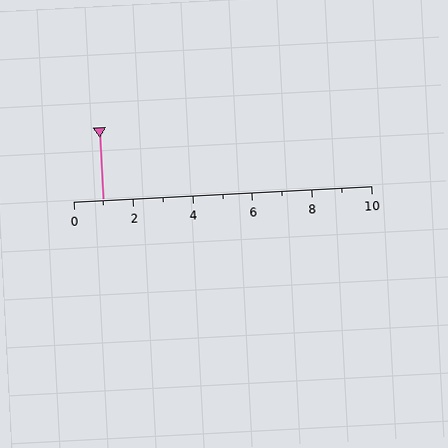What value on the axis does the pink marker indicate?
The marker indicates approximately 1.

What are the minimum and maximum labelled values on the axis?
The axis runs from 0 to 10.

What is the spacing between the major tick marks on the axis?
The major ticks are spaced 2 apart.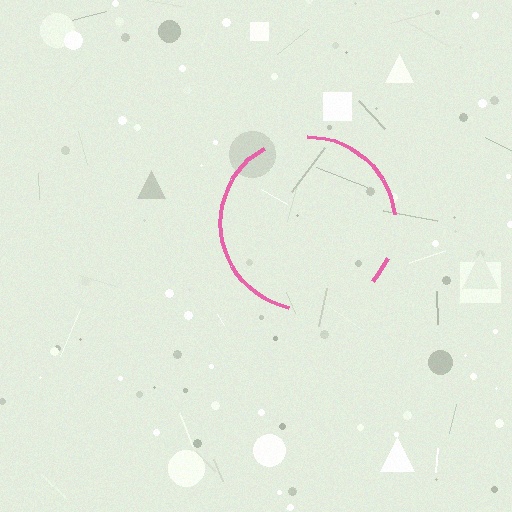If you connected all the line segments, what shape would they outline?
They would outline a circle.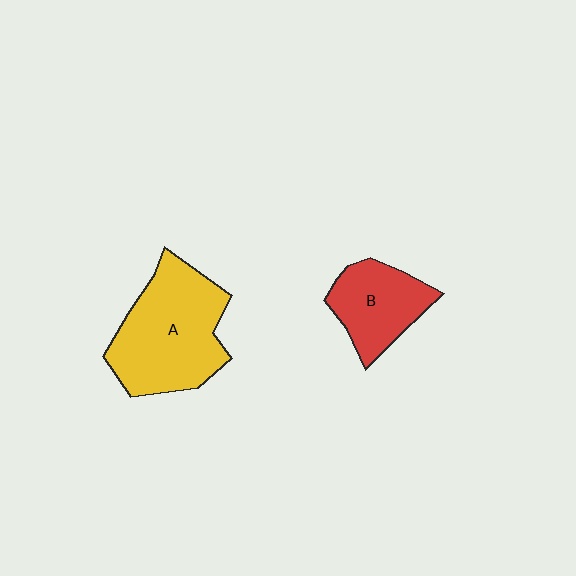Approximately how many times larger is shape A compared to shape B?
Approximately 1.7 times.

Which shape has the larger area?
Shape A (yellow).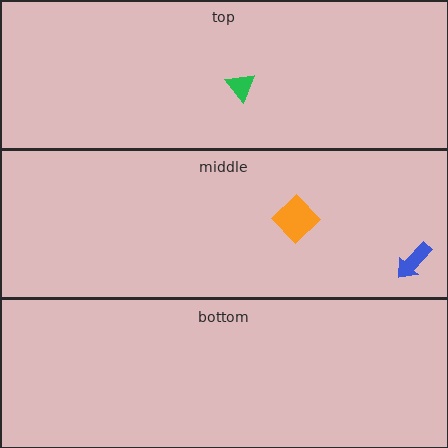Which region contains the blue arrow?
The middle region.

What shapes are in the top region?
The green triangle.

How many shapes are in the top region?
1.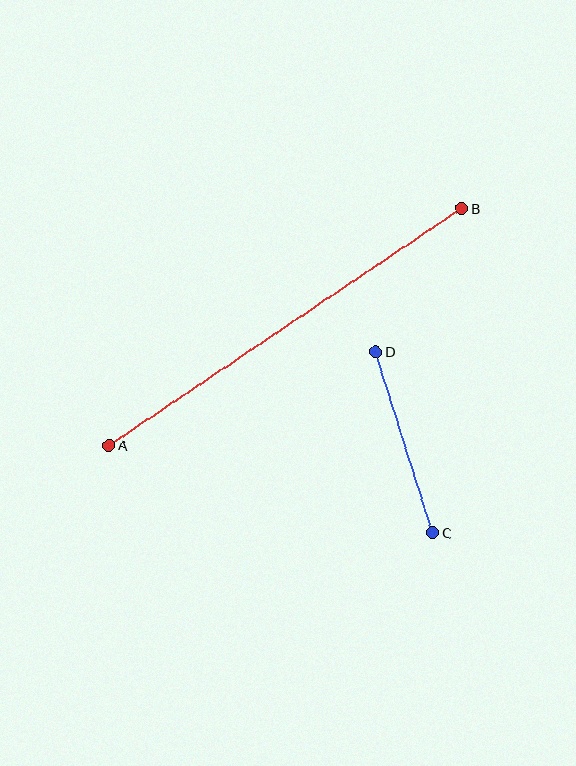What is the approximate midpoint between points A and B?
The midpoint is at approximately (285, 327) pixels.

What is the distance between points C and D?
The distance is approximately 190 pixels.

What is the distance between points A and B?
The distance is approximately 425 pixels.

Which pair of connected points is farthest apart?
Points A and B are farthest apart.